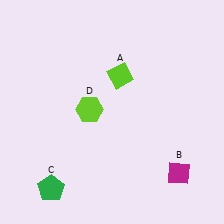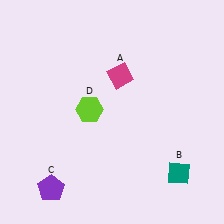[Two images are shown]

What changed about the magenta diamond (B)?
In Image 1, B is magenta. In Image 2, it changed to teal.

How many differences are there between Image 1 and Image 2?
There are 3 differences between the two images.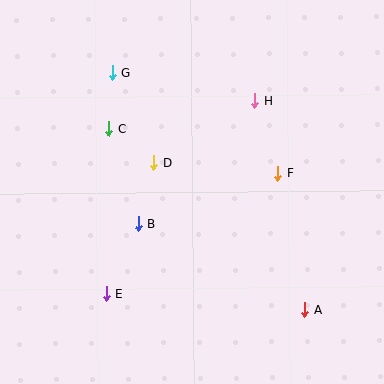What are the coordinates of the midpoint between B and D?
The midpoint between B and D is at (146, 194).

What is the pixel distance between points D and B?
The distance between D and B is 63 pixels.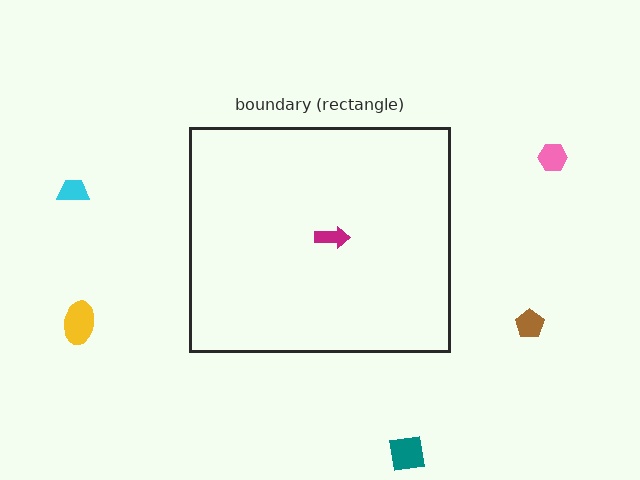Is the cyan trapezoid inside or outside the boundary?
Outside.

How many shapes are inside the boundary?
1 inside, 5 outside.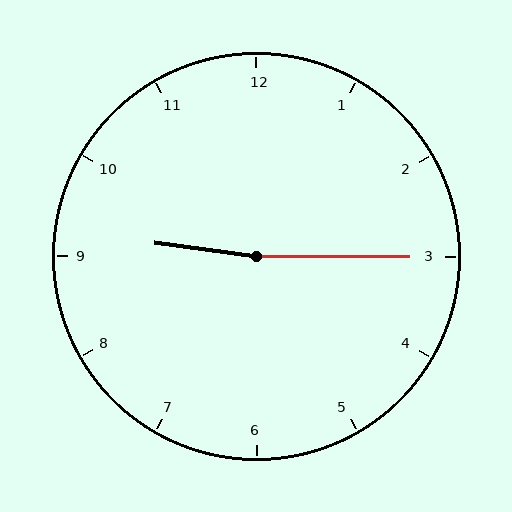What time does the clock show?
9:15.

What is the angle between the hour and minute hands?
Approximately 172 degrees.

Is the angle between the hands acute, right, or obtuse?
It is obtuse.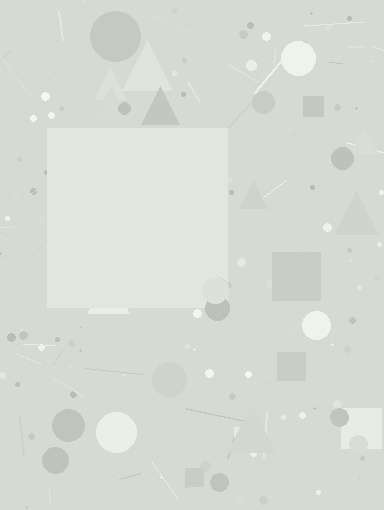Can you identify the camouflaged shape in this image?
The camouflaged shape is a square.